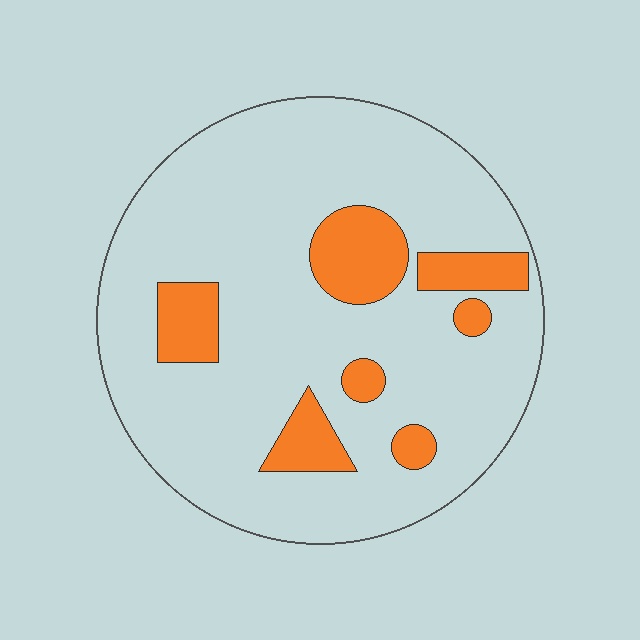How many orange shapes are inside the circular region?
7.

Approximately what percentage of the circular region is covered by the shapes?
Approximately 15%.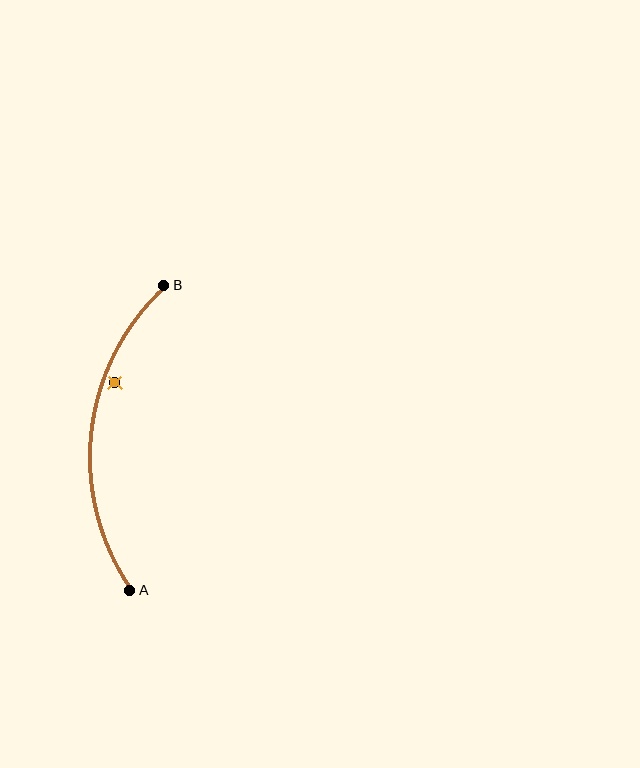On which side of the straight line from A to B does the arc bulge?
The arc bulges to the left of the straight line connecting A and B.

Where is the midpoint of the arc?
The arc midpoint is the point on the curve farthest from the straight line joining A and B. It sits to the left of that line.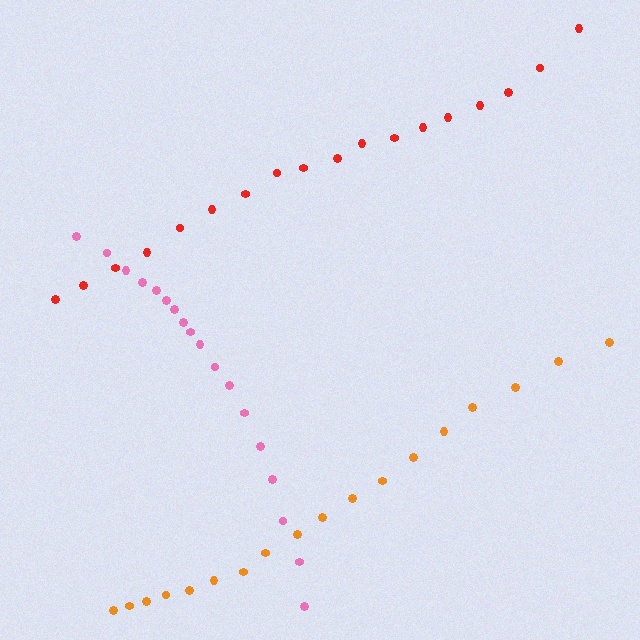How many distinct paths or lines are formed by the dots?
There are 3 distinct paths.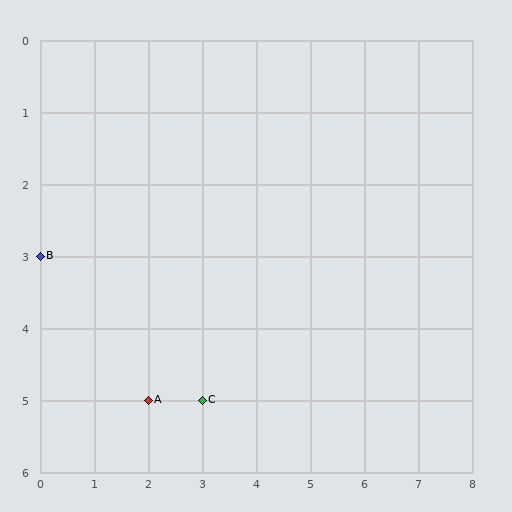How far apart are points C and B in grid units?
Points C and B are 3 columns and 2 rows apart (about 3.6 grid units diagonally).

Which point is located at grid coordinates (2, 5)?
Point A is at (2, 5).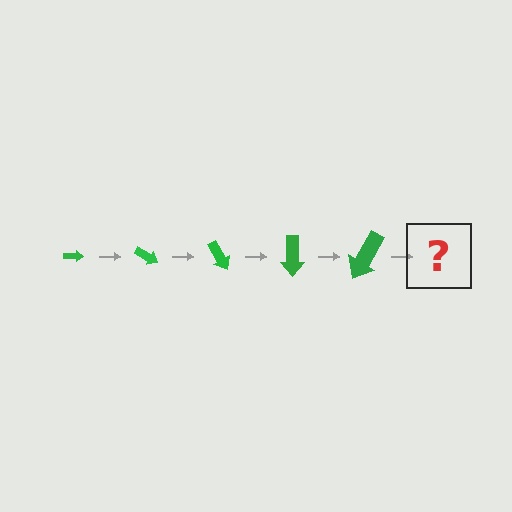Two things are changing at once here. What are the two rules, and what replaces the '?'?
The two rules are that the arrow grows larger each step and it rotates 30 degrees each step. The '?' should be an arrow, larger than the previous one and rotated 150 degrees from the start.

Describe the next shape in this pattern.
It should be an arrow, larger than the previous one and rotated 150 degrees from the start.